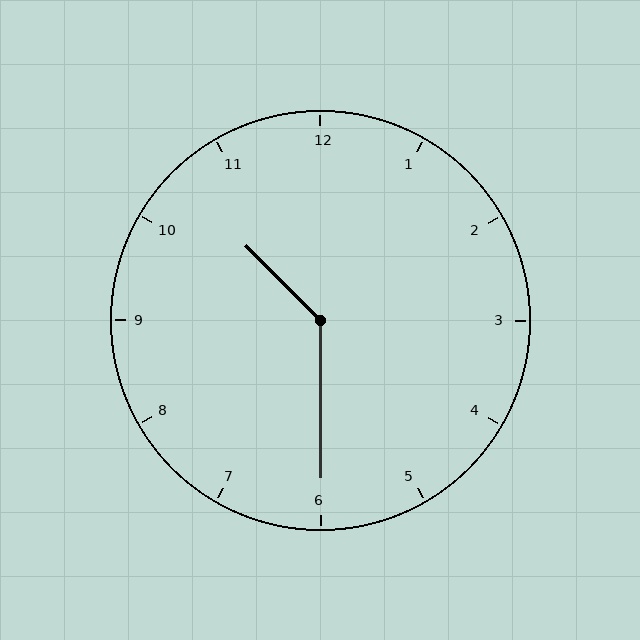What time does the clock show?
10:30.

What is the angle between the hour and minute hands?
Approximately 135 degrees.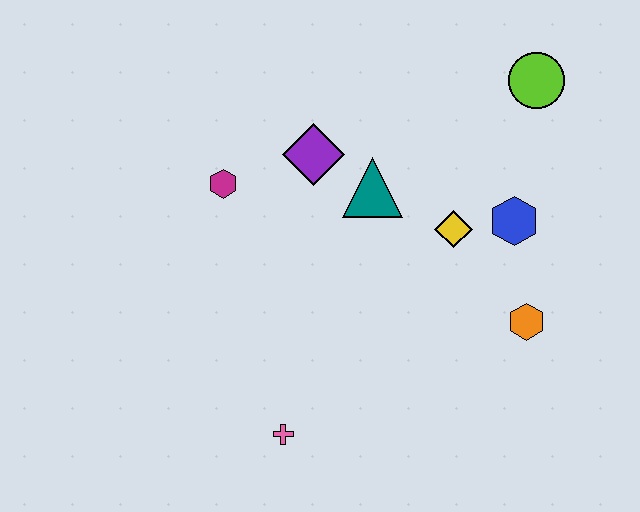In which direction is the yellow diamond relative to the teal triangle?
The yellow diamond is to the right of the teal triangle.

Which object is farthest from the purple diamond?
The pink cross is farthest from the purple diamond.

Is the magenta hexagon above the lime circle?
No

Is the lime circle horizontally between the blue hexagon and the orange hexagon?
No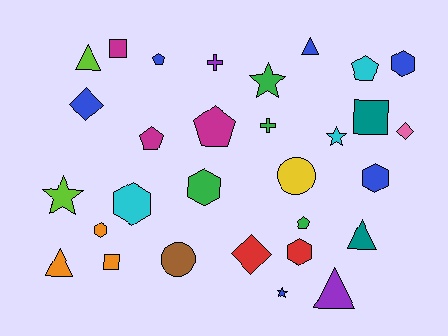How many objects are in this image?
There are 30 objects.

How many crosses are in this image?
There are 2 crosses.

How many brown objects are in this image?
There is 1 brown object.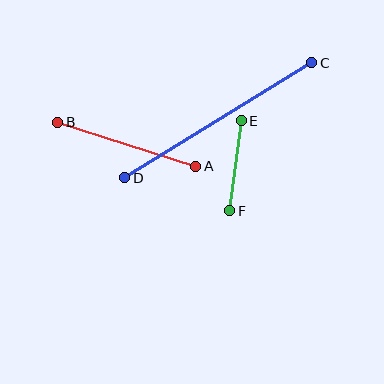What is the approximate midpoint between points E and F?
The midpoint is at approximately (236, 166) pixels.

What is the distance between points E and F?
The distance is approximately 91 pixels.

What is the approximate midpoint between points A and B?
The midpoint is at approximately (127, 144) pixels.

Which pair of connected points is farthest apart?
Points C and D are farthest apart.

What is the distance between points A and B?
The distance is approximately 145 pixels.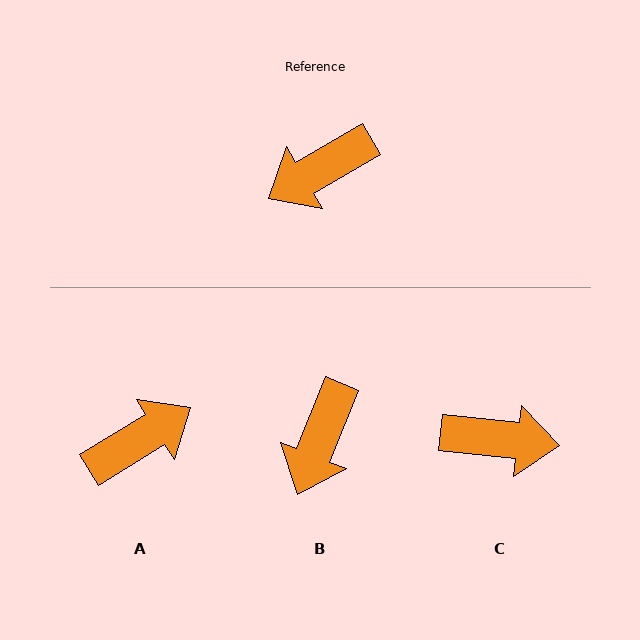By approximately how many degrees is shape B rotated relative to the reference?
Approximately 38 degrees counter-clockwise.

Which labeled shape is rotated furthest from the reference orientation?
A, about 178 degrees away.